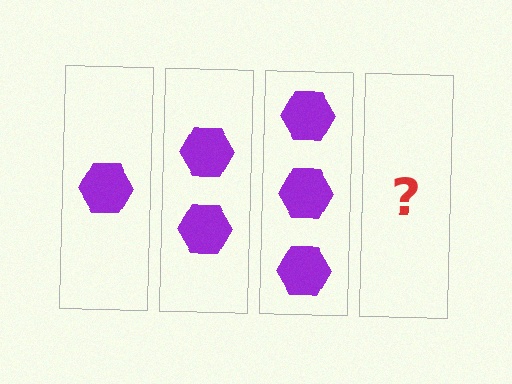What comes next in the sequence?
The next element should be 4 hexagons.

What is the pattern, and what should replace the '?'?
The pattern is that each step adds one more hexagon. The '?' should be 4 hexagons.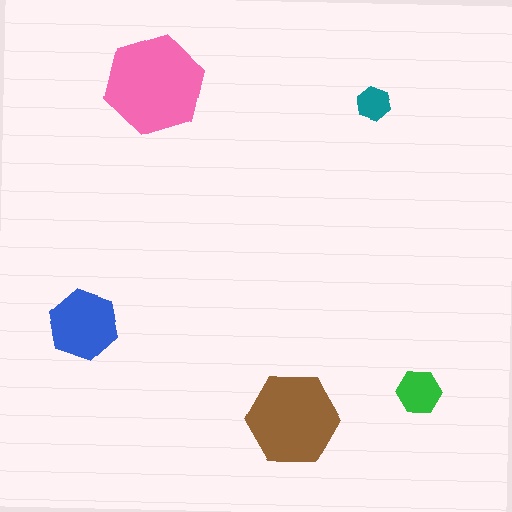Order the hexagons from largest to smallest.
the pink one, the brown one, the blue one, the green one, the teal one.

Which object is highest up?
The pink hexagon is topmost.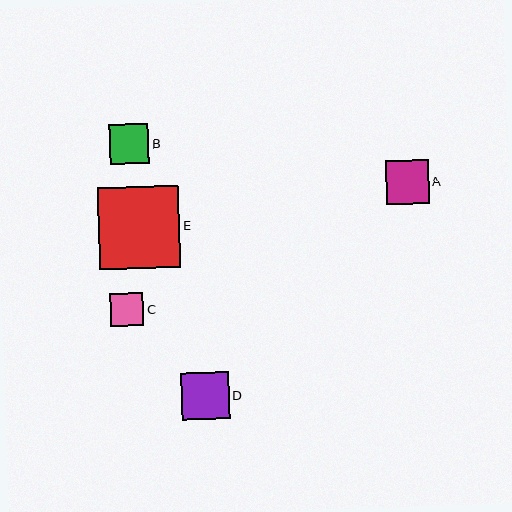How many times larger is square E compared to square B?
Square E is approximately 2.1 times the size of square B.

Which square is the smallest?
Square C is the smallest with a size of approximately 33 pixels.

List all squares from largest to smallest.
From largest to smallest: E, D, A, B, C.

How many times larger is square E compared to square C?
Square E is approximately 2.4 times the size of square C.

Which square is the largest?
Square E is the largest with a size of approximately 81 pixels.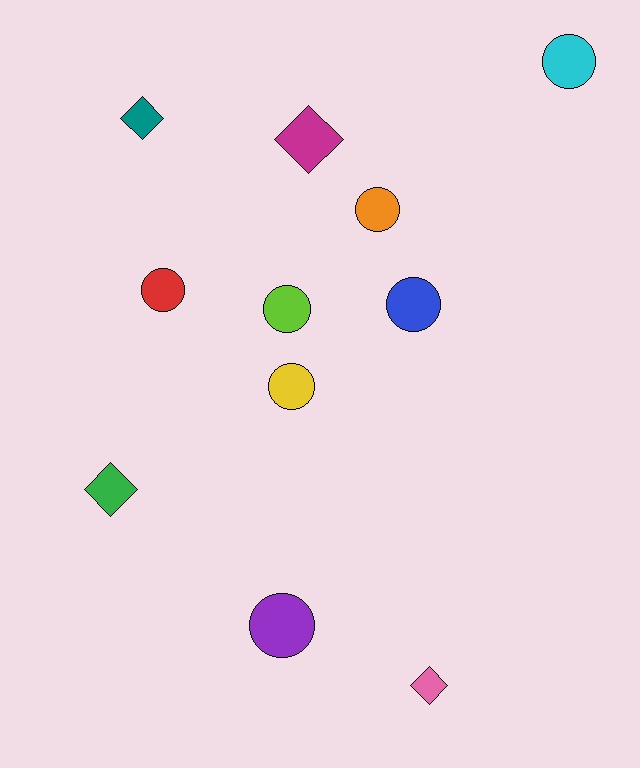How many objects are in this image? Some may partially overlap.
There are 11 objects.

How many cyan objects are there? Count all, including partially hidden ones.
There is 1 cyan object.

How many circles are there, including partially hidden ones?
There are 7 circles.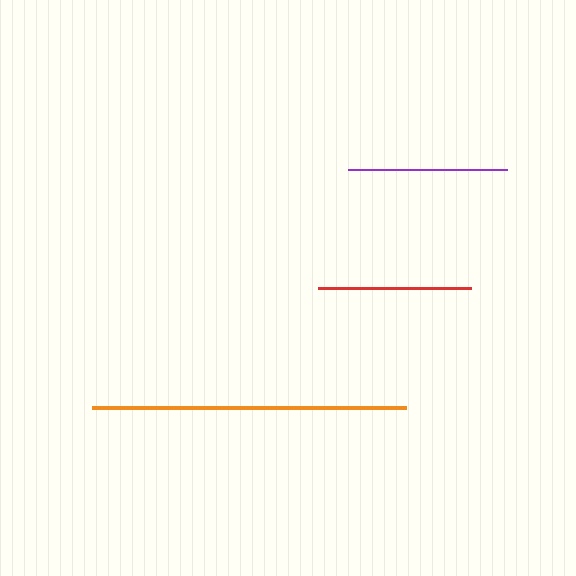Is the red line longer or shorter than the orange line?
The orange line is longer than the red line.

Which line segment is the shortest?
The red line is the shortest at approximately 153 pixels.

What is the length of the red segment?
The red segment is approximately 153 pixels long.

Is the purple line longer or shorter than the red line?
The purple line is longer than the red line.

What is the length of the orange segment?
The orange segment is approximately 314 pixels long.